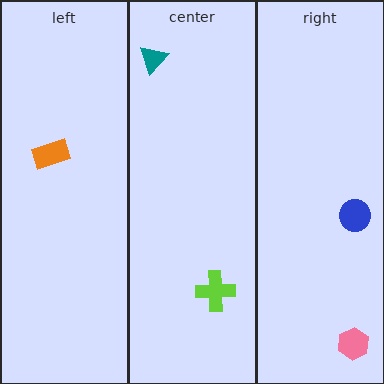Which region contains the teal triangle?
The center region.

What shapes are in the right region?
The pink hexagon, the blue circle.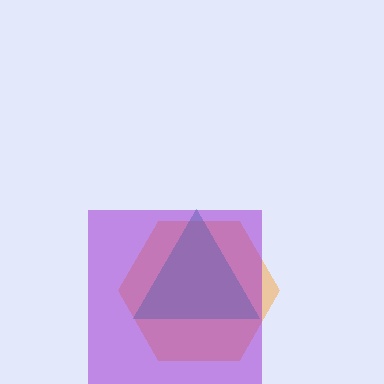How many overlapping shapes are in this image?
There are 3 overlapping shapes in the image.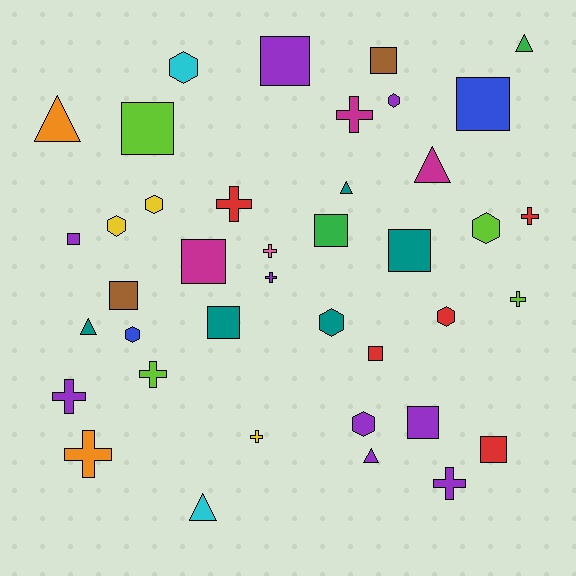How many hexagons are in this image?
There are 9 hexagons.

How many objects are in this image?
There are 40 objects.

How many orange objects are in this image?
There are 2 orange objects.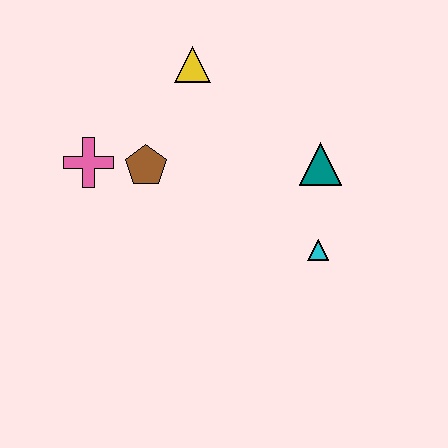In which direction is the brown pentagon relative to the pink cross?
The brown pentagon is to the right of the pink cross.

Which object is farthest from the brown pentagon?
The cyan triangle is farthest from the brown pentagon.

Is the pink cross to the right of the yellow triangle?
No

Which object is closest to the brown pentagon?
The pink cross is closest to the brown pentagon.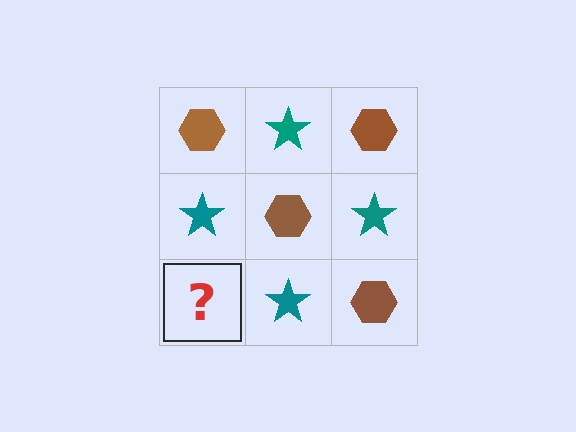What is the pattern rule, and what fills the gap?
The rule is that it alternates brown hexagon and teal star in a checkerboard pattern. The gap should be filled with a brown hexagon.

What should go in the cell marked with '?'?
The missing cell should contain a brown hexagon.